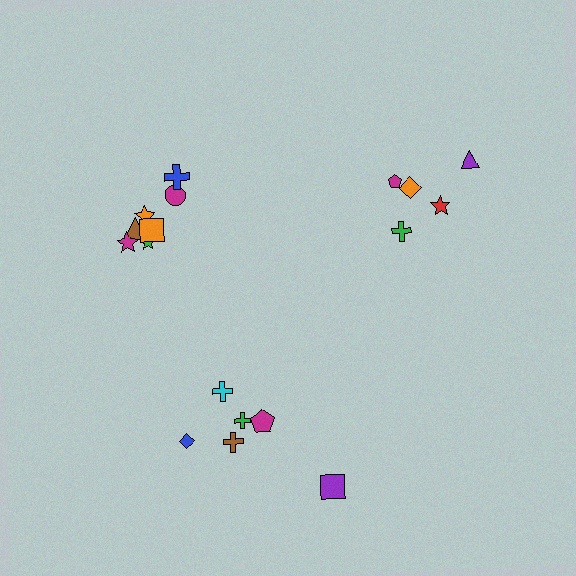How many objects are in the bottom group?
There are 6 objects.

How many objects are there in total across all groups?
There are 18 objects.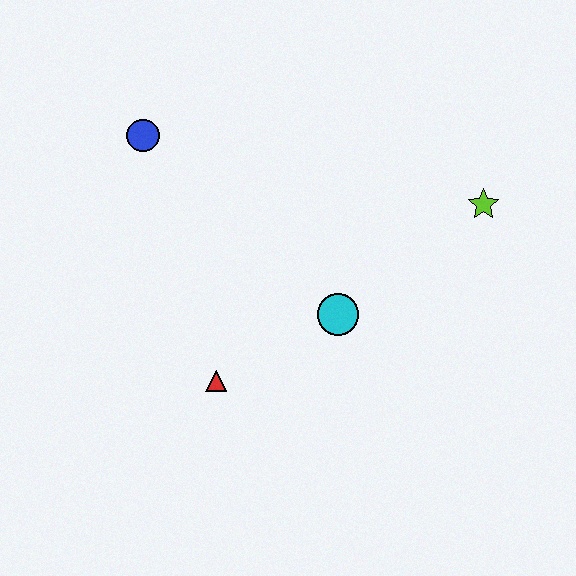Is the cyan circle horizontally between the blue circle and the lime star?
Yes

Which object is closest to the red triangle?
The cyan circle is closest to the red triangle.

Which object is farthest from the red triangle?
The lime star is farthest from the red triangle.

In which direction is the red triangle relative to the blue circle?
The red triangle is below the blue circle.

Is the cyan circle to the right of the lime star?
No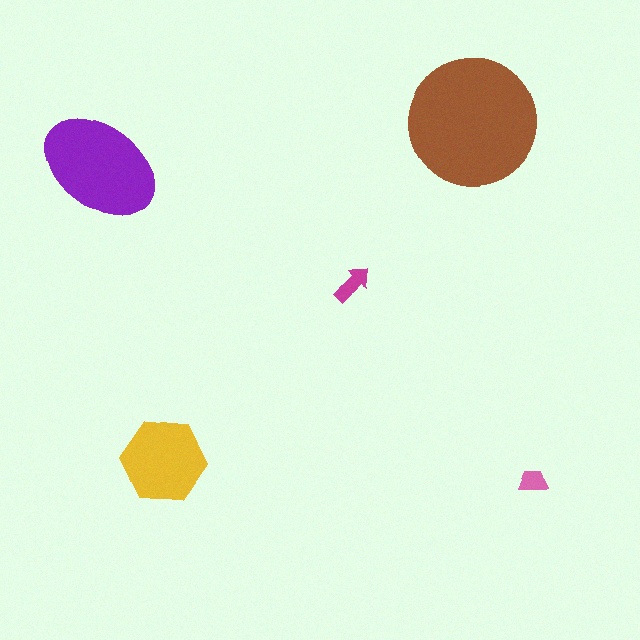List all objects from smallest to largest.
The pink trapezoid, the magenta arrow, the yellow hexagon, the purple ellipse, the brown circle.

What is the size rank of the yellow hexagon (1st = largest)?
3rd.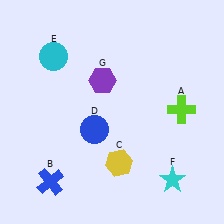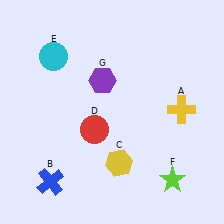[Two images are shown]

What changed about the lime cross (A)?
In Image 1, A is lime. In Image 2, it changed to yellow.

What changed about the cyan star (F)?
In Image 1, F is cyan. In Image 2, it changed to lime.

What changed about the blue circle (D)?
In Image 1, D is blue. In Image 2, it changed to red.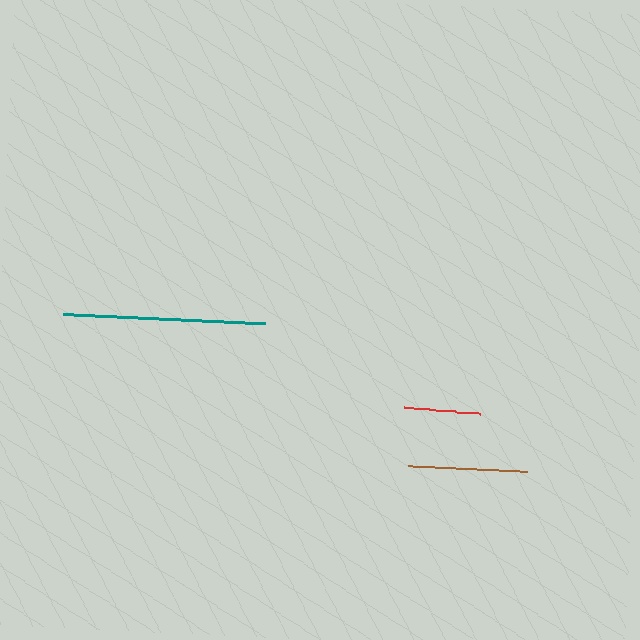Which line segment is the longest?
The teal line is the longest at approximately 202 pixels.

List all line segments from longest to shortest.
From longest to shortest: teal, brown, red.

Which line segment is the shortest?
The red line is the shortest at approximately 76 pixels.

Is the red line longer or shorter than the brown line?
The brown line is longer than the red line.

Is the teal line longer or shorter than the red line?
The teal line is longer than the red line.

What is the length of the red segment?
The red segment is approximately 76 pixels long.